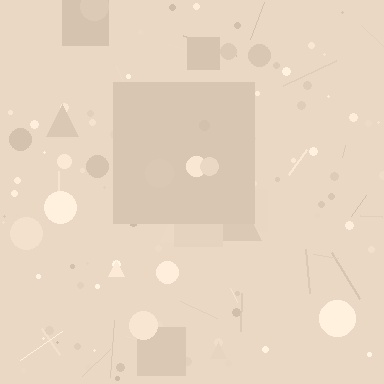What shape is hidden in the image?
A square is hidden in the image.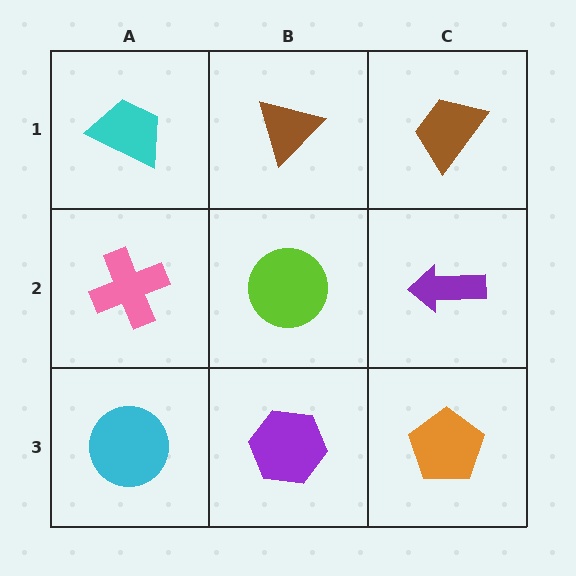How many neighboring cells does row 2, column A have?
3.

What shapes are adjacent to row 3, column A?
A pink cross (row 2, column A), a purple hexagon (row 3, column B).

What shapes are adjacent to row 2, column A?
A cyan trapezoid (row 1, column A), a cyan circle (row 3, column A), a lime circle (row 2, column B).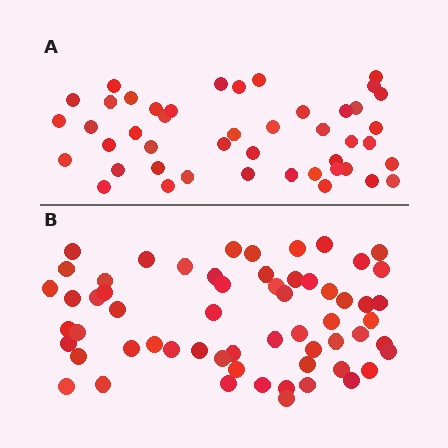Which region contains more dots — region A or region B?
Region B (the bottom region) has more dots.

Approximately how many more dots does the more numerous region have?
Region B has approximately 15 more dots than region A.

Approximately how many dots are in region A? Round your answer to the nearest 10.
About 40 dots. (The exact count is 45, which rounds to 40.)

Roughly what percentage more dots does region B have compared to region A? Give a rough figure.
About 35% more.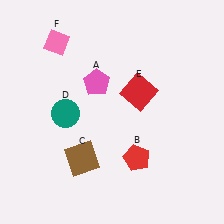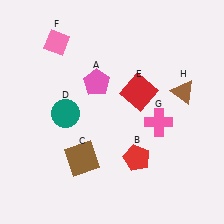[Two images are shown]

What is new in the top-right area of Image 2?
A brown triangle (H) was added in the top-right area of Image 2.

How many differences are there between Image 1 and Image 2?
There are 2 differences between the two images.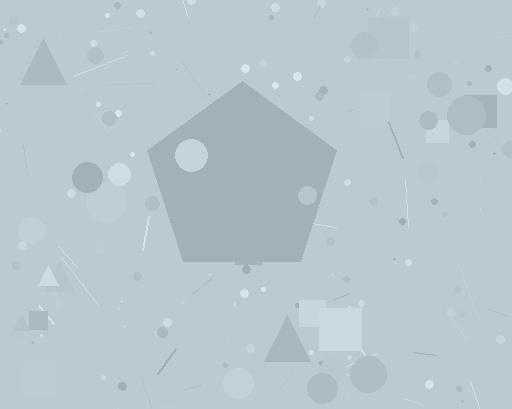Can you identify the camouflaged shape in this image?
The camouflaged shape is a pentagon.